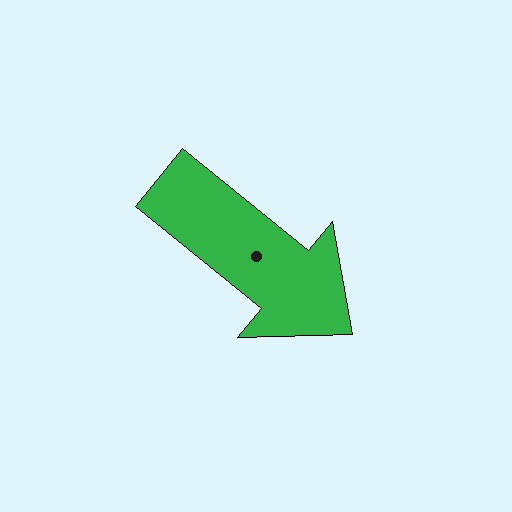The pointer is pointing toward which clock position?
Roughly 4 o'clock.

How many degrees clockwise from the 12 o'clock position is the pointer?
Approximately 129 degrees.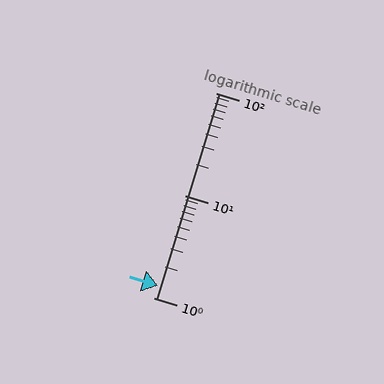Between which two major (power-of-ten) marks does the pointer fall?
The pointer is between 1 and 10.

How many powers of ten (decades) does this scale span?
The scale spans 2 decades, from 1 to 100.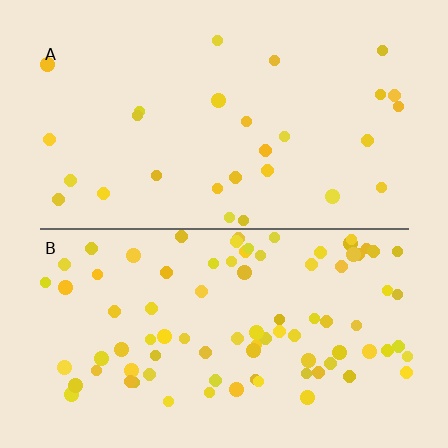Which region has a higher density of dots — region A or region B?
B (the bottom).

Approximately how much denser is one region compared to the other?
Approximately 3.1× — region B over region A.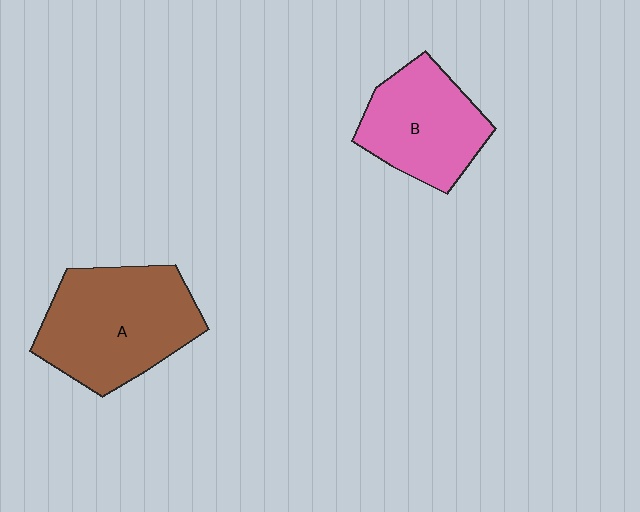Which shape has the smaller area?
Shape B (pink).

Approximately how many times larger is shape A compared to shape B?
Approximately 1.4 times.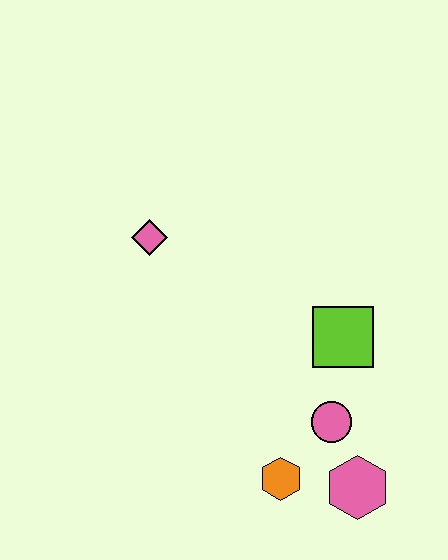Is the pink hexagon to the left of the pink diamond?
No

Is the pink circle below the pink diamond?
Yes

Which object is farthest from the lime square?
The pink diamond is farthest from the lime square.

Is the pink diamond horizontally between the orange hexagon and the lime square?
No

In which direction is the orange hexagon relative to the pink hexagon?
The orange hexagon is to the left of the pink hexagon.